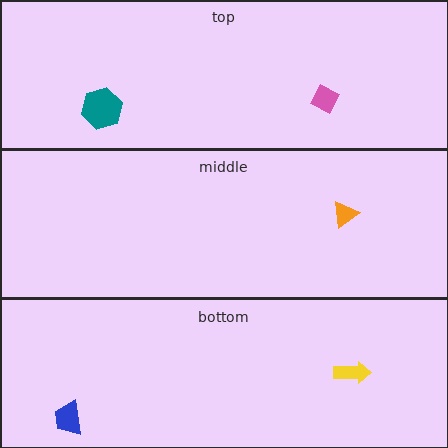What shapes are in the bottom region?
The yellow arrow, the blue trapezoid.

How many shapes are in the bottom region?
2.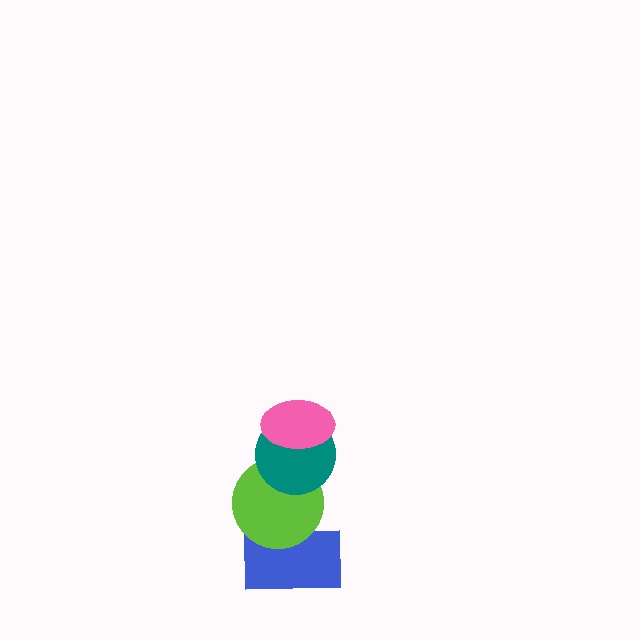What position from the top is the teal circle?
The teal circle is 2nd from the top.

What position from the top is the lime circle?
The lime circle is 3rd from the top.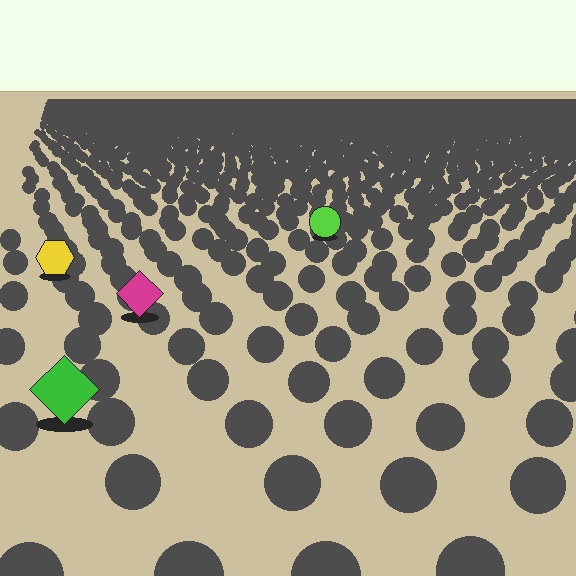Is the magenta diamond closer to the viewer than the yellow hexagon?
Yes. The magenta diamond is closer — you can tell from the texture gradient: the ground texture is coarser near it.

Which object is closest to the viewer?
The green diamond is closest. The texture marks near it are larger and more spread out.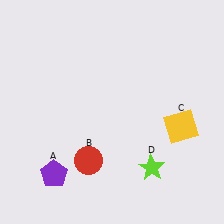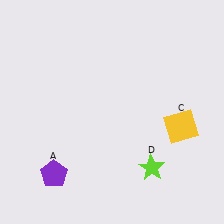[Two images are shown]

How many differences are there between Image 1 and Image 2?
There is 1 difference between the two images.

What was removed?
The red circle (B) was removed in Image 2.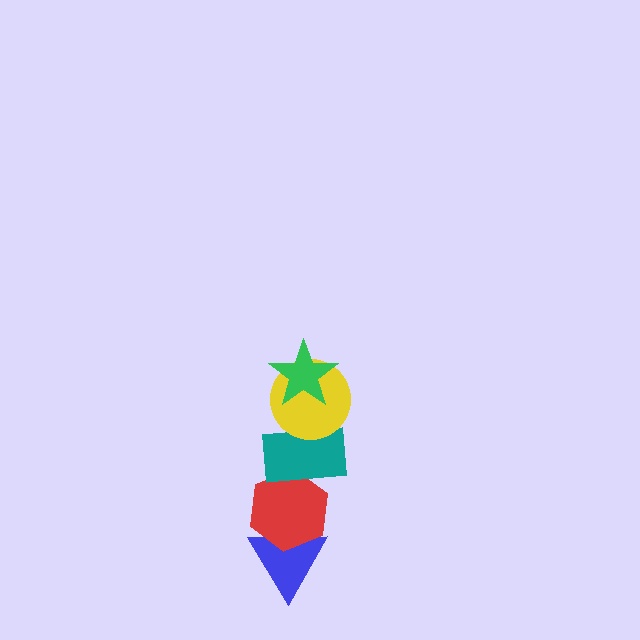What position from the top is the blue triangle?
The blue triangle is 5th from the top.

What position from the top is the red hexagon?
The red hexagon is 4th from the top.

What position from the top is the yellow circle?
The yellow circle is 2nd from the top.